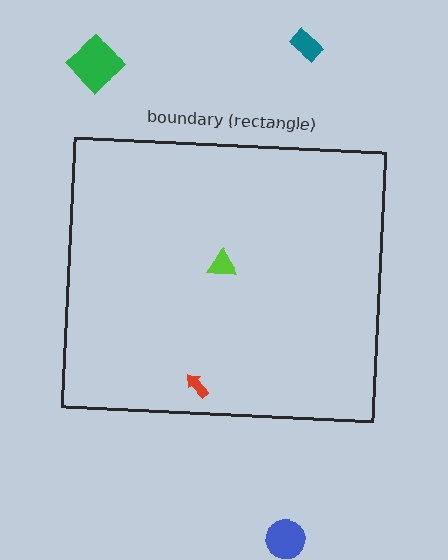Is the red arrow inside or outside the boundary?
Inside.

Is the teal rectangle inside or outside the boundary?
Outside.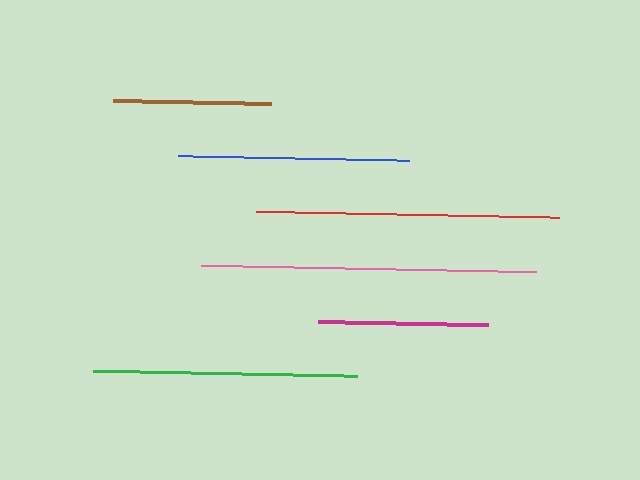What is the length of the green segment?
The green segment is approximately 264 pixels long.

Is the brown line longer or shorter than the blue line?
The blue line is longer than the brown line.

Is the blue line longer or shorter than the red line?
The red line is longer than the blue line.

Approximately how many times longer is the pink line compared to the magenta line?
The pink line is approximately 2.0 times the length of the magenta line.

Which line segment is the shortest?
The brown line is the shortest at approximately 158 pixels.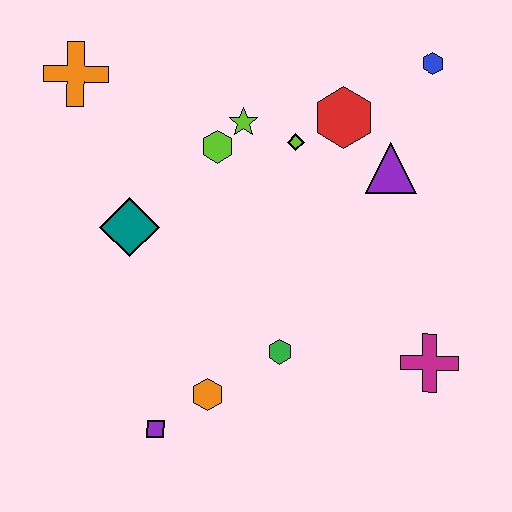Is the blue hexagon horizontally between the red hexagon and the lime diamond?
No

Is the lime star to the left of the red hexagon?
Yes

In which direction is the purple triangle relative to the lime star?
The purple triangle is to the right of the lime star.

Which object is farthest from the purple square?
The blue hexagon is farthest from the purple square.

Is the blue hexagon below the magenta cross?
No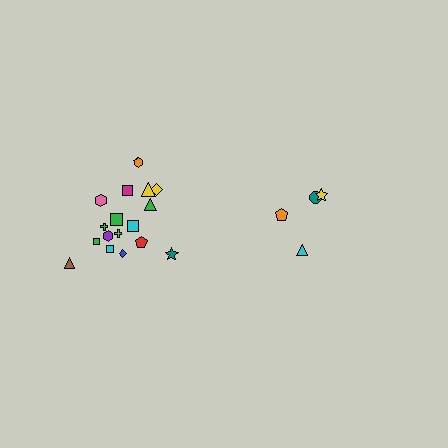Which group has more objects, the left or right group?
The left group.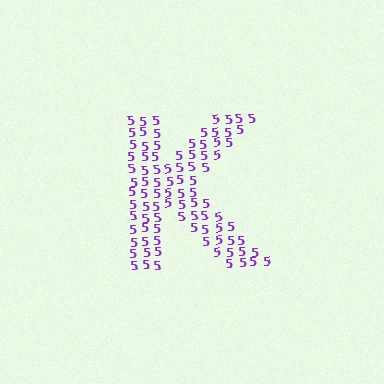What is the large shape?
The large shape is the letter K.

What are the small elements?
The small elements are digit 5's.